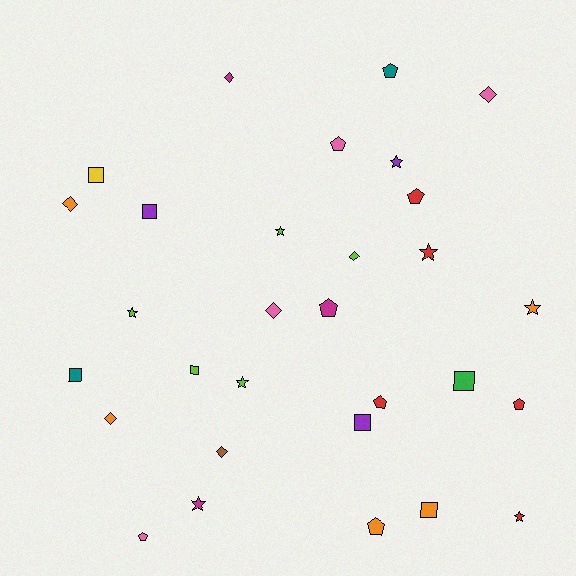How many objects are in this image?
There are 30 objects.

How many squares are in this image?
There are 7 squares.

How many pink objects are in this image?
There are 4 pink objects.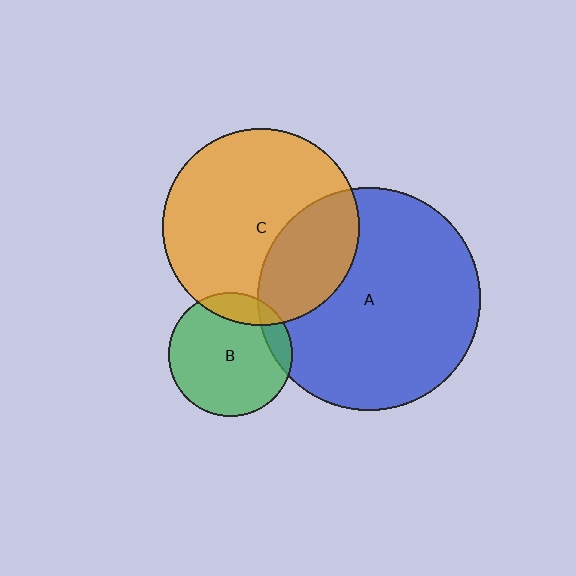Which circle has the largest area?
Circle A (blue).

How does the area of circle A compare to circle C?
Approximately 1.3 times.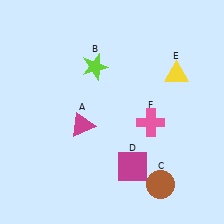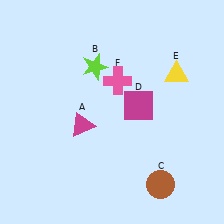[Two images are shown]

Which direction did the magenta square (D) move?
The magenta square (D) moved up.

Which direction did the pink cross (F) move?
The pink cross (F) moved up.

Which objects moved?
The objects that moved are: the magenta square (D), the pink cross (F).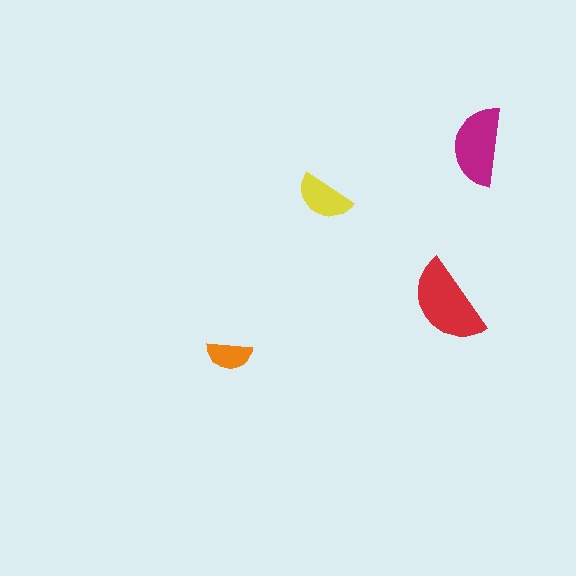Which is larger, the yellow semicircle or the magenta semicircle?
The magenta one.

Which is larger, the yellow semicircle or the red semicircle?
The red one.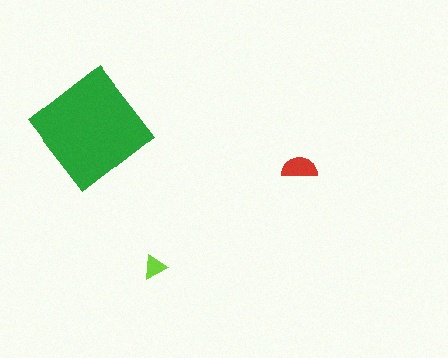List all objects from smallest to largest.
The lime triangle, the red semicircle, the green diamond.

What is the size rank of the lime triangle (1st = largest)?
3rd.